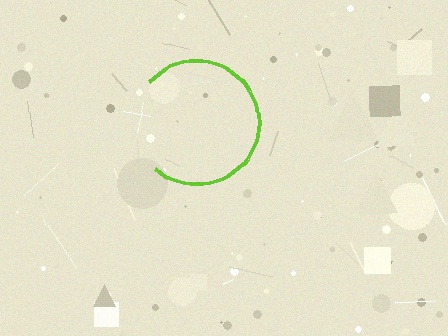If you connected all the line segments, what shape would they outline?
They would outline a circle.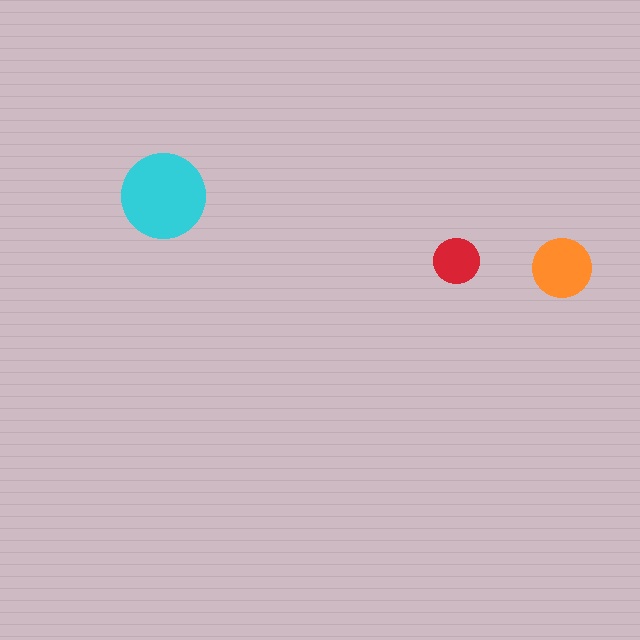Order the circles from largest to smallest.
the cyan one, the orange one, the red one.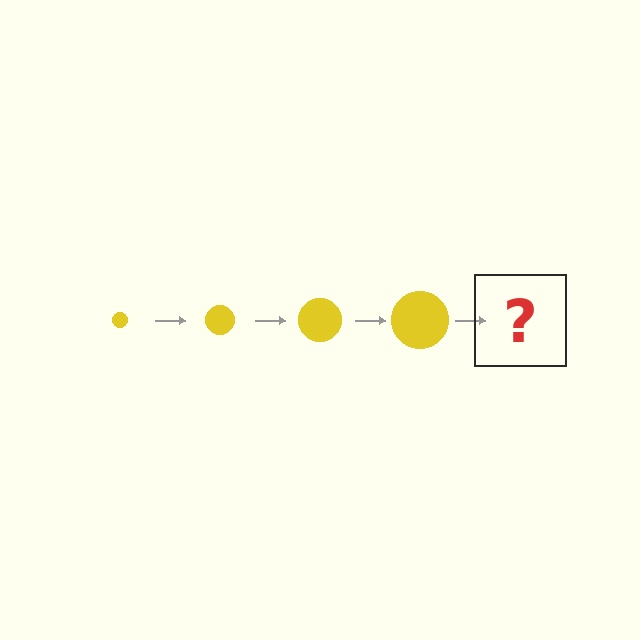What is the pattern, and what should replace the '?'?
The pattern is that the circle gets progressively larger each step. The '?' should be a yellow circle, larger than the previous one.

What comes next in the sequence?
The next element should be a yellow circle, larger than the previous one.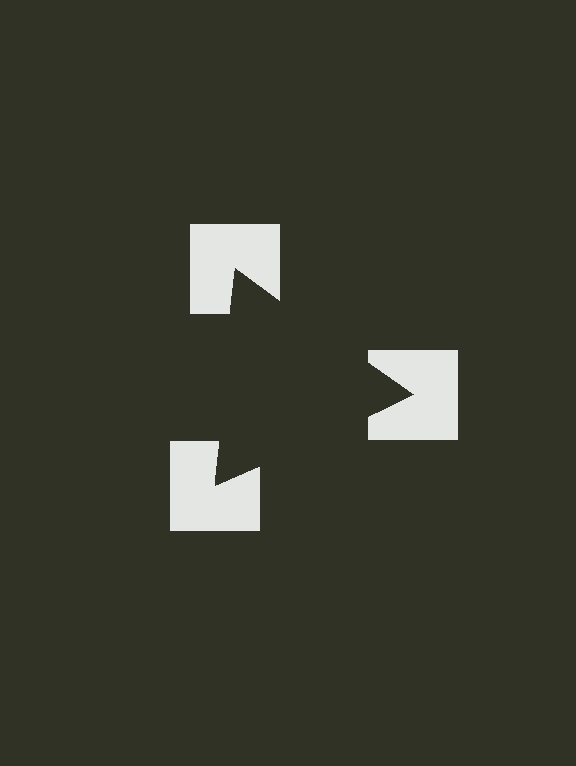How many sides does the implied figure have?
3 sides.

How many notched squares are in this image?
There are 3 — one at each vertex of the illusory triangle.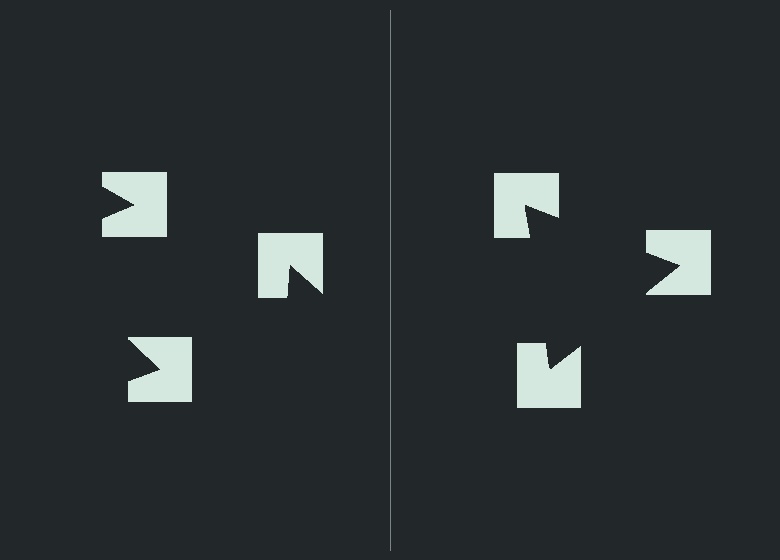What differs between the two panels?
The notched squares are positioned identically on both sides; only the wedge orientations differ. On the right they align to a triangle; on the left they are misaligned.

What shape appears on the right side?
An illusory triangle.